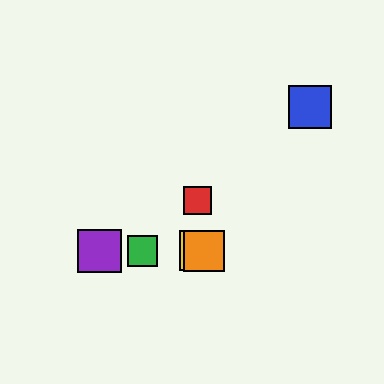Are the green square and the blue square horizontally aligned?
No, the green square is at y≈251 and the blue square is at y≈107.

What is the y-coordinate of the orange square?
The orange square is at y≈251.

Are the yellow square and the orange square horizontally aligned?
Yes, both are at y≈251.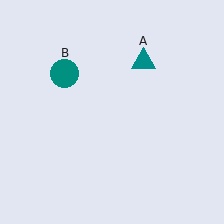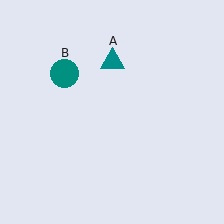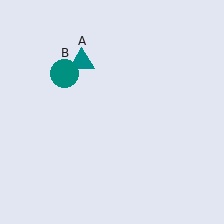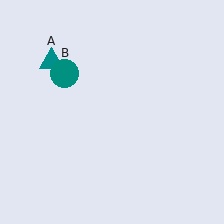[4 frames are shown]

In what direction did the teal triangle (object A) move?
The teal triangle (object A) moved left.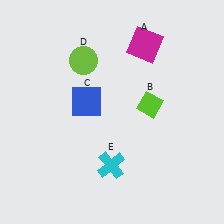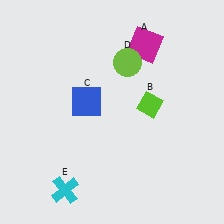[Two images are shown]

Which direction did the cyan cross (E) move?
The cyan cross (E) moved left.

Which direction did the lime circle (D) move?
The lime circle (D) moved right.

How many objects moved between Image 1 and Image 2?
2 objects moved between the two images.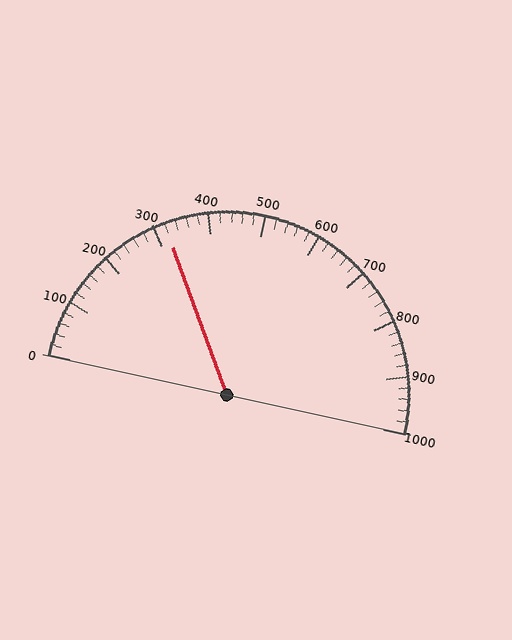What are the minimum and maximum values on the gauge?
The gauge ranges from 0 to 1000.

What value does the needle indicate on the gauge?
The needle indicates approximately 320.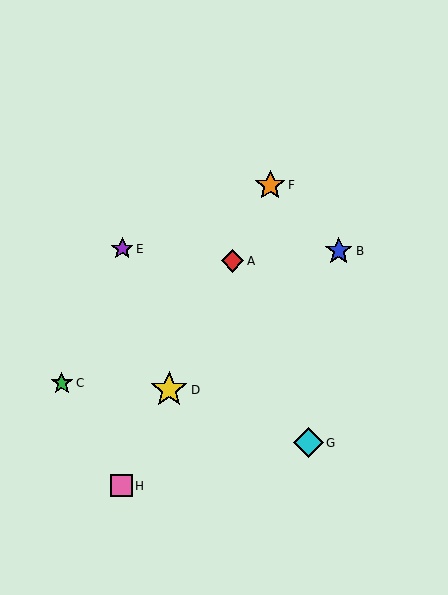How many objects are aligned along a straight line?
4 objects (A, D, F, H) are aligned along a straight line.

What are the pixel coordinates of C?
Object C is at (62, 383).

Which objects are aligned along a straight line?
Objects A, D, F, H are aligned along a straight line.